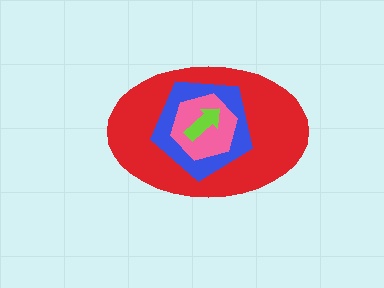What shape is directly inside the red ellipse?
The blue pentagon.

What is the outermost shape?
The red ellipse.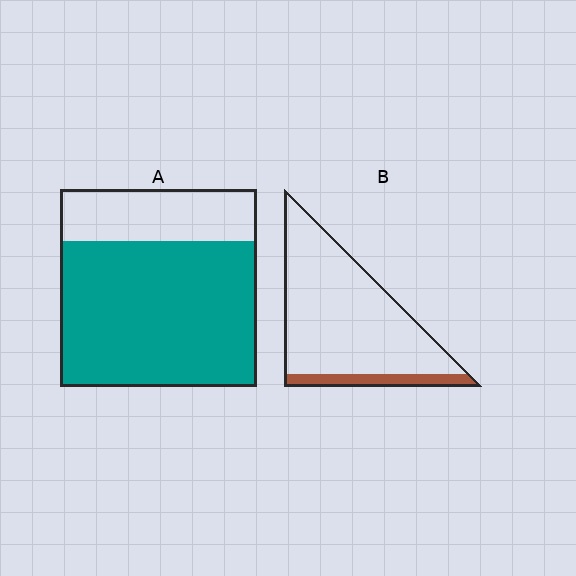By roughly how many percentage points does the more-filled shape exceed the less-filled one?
By roughly 60 percentage points (A over B).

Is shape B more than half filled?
No.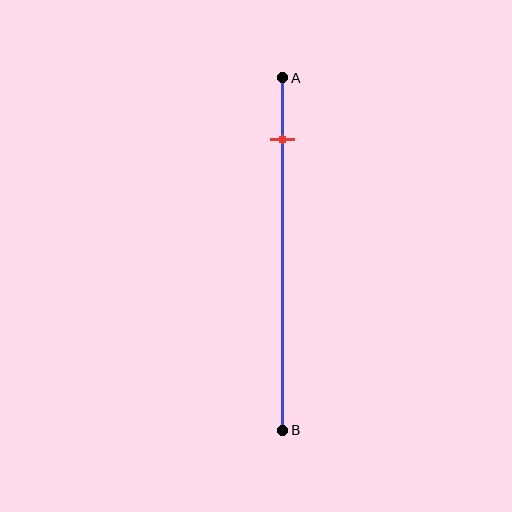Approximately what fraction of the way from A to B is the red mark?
The red mark is approximately 15% of the way from A to B.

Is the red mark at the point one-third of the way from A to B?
No, the mark is at about 15% from A, not at the 33% one-third point.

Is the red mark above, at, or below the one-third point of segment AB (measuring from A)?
The red mark is above the one-third point of segment AB.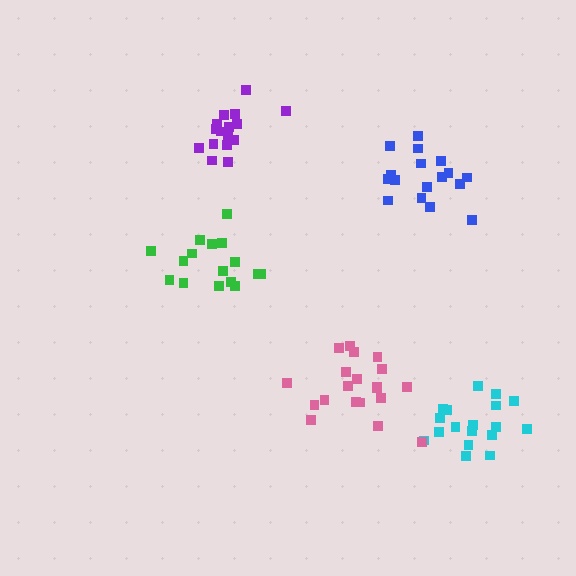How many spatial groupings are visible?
There are 5 spatial groupings.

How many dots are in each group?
Group 1: 18 dots, Group 2: 17 dots, Group 3: 16 dots, Group 4: 16 dots, Group 5: 20 dots (87 total).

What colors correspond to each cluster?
The clusters are colored: cyan, blue, purple, green, pink.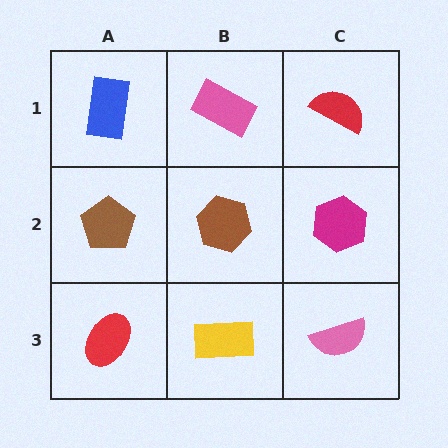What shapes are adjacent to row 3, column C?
A magenta hexagon (row 2, column C), a yellow rectangle (row 3, column B).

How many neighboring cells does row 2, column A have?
3.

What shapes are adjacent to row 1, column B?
A brown hexagon (row 2, column B), a blue rectangle (row 1, column A), a red semicircle (row 1, column C).